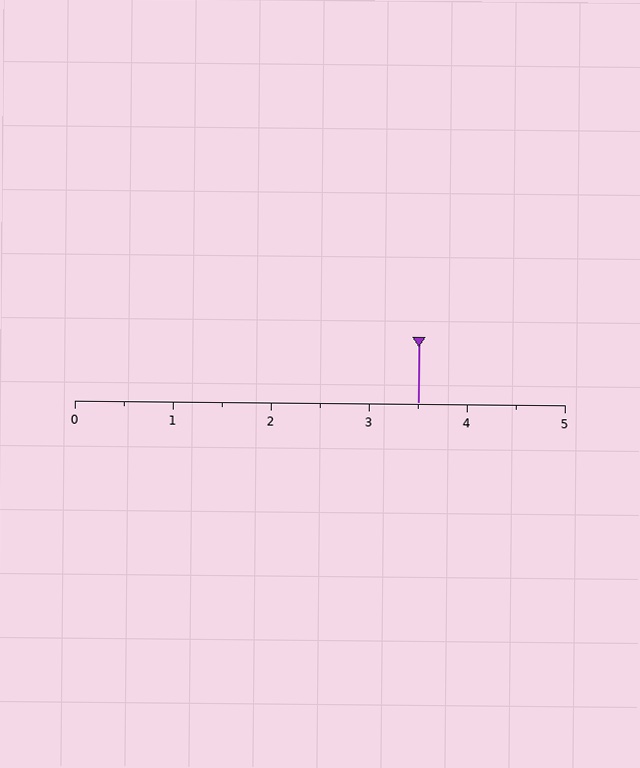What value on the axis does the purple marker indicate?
The marker indicates approximately 3.5.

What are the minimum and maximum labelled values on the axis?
The axis runs from 0 to 5.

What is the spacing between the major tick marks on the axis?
The major ticks are spaced 1 apart.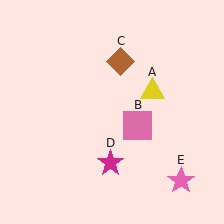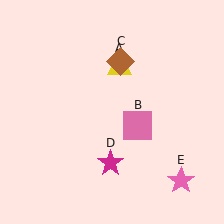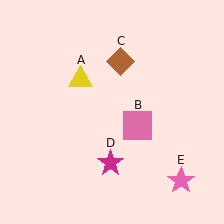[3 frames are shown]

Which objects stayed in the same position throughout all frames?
Pink square (object B) and brown diamond (object C) and magenta star (object D) and pink star (object E) remained stationary.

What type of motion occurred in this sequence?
The yellow triangle (object A) rotated counterclockwise around the center of the scene.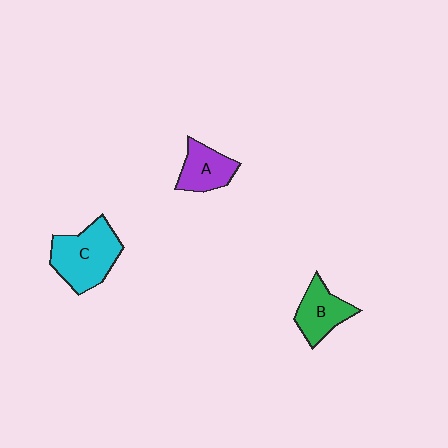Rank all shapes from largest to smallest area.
From largest to smallest: C (cyan), B (green), A (purple).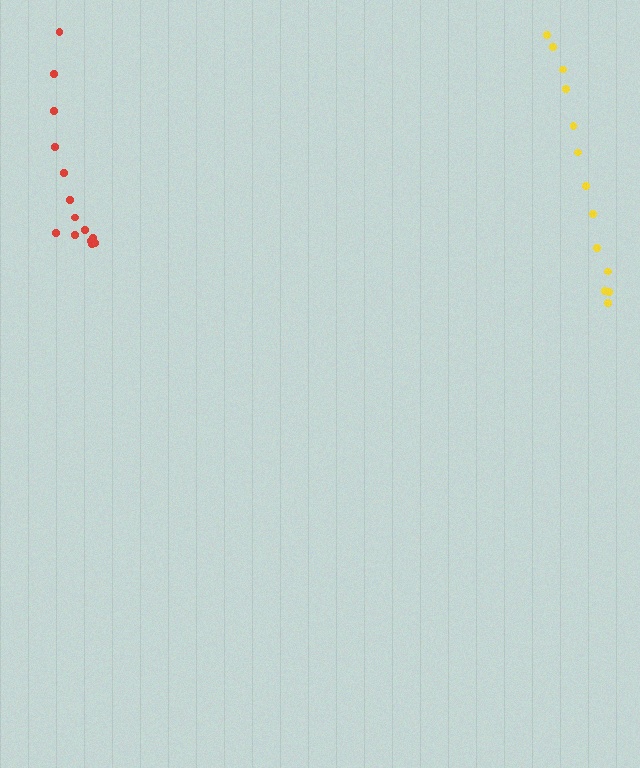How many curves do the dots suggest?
There are 2 distinct paths.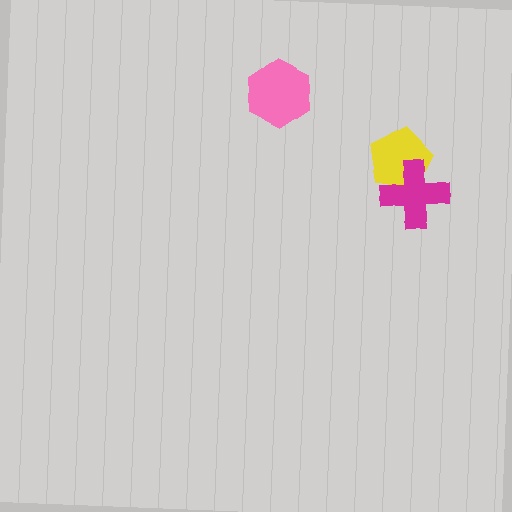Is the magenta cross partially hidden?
No, no other shape covers it.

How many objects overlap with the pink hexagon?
0 objects overlap with the pink hexagon.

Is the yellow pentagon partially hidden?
Yes, it is partially covered by another shape.